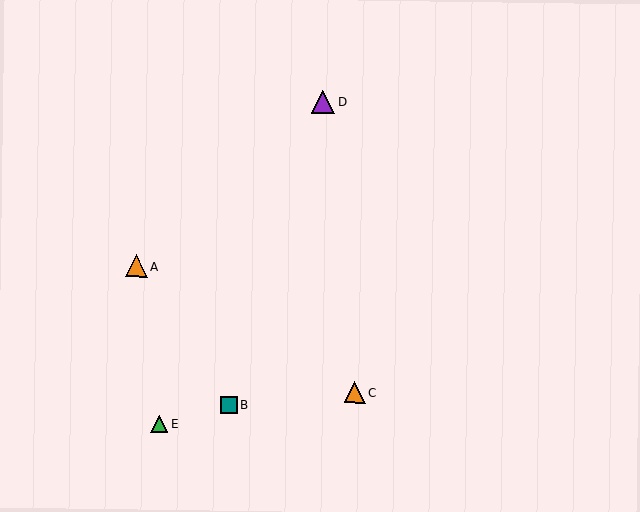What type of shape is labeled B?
Shape B is a teal square.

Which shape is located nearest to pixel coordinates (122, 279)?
The orange triangle (labeled A) at (136, 266) is nearest to that location.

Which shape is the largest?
The purple triangle (labeled D) is the largest.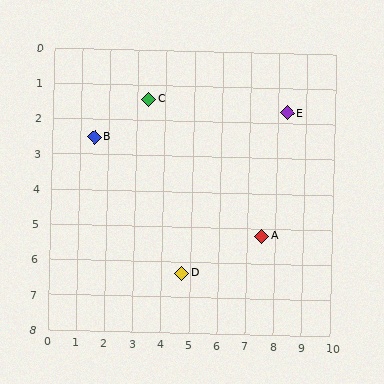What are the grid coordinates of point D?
Point D is at approximately (4.7, 6.3).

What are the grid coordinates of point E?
Point E is at approximately (8.3, 1.7).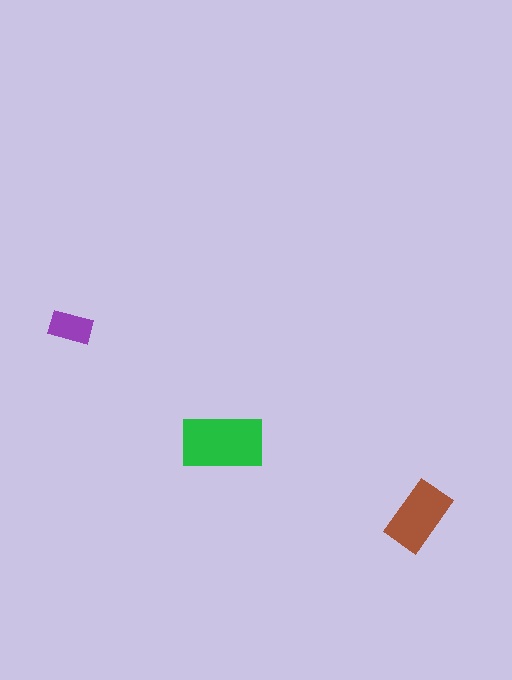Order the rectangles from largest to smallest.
the green one, the brown one, the purple one.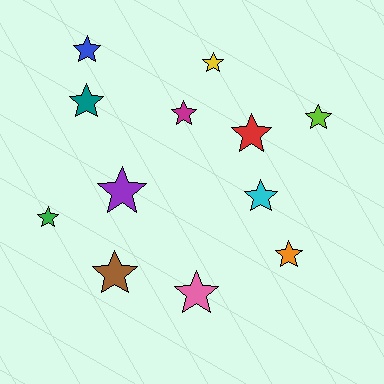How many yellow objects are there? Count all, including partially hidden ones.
There is 1 yellow object.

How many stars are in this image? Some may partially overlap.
There are 12 stars.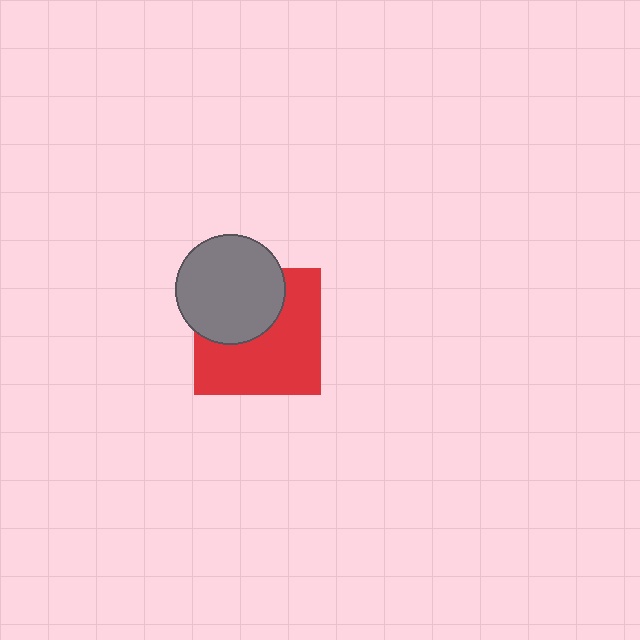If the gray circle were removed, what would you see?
You would see the complete red square.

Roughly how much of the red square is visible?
About half of it is visible (roughly 62%).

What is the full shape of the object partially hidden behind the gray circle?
The partially hidden object is a red square.